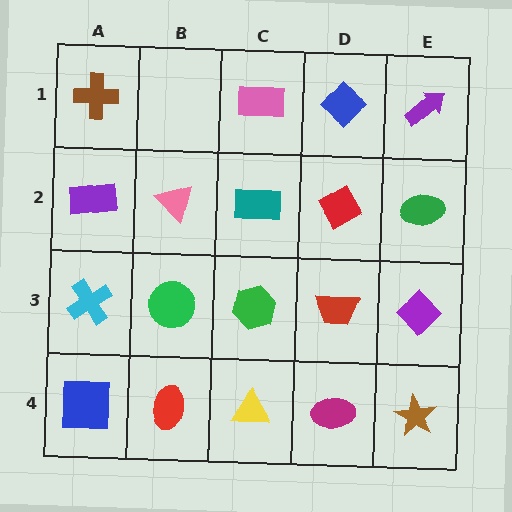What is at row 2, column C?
A teal rectangle.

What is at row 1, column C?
A pink rectangle.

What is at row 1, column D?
A blue diamond.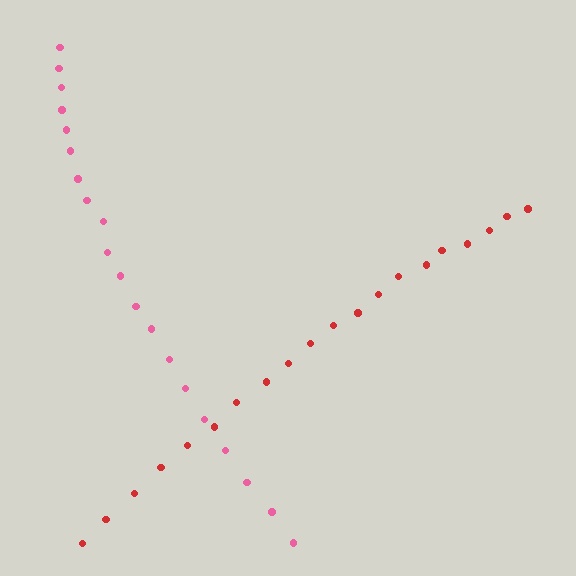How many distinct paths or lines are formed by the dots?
There are 2 distinct paths.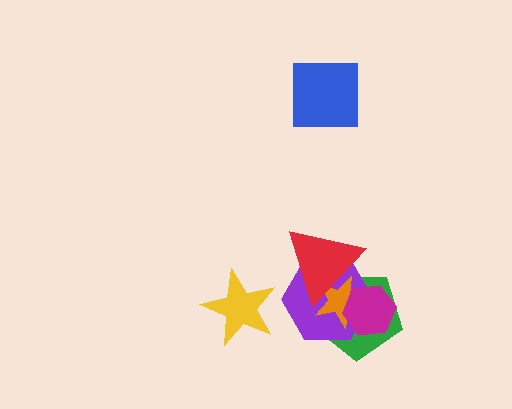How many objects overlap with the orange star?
4 objects overlap with the orange star.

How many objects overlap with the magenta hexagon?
3 objects overlap with the magenta hexagon.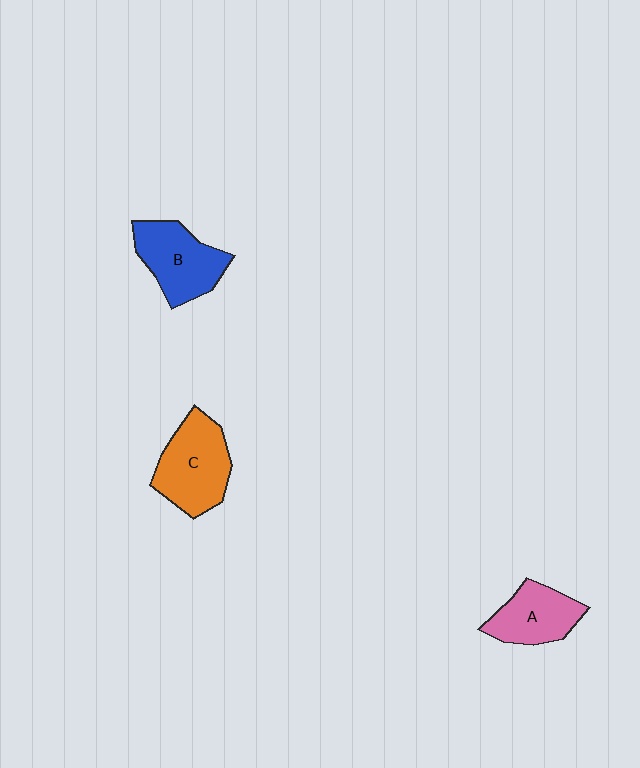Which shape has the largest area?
Shape C (orange).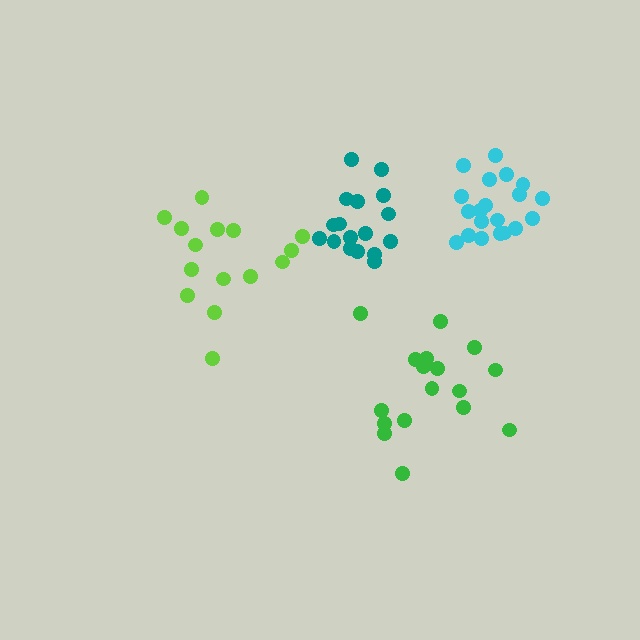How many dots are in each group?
Group 1: 15 dots, Group 2: 20 dots, Group 3: 17 dots, Group 4: 17 dots (69 total).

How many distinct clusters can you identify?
There are 4 distinct clusters.